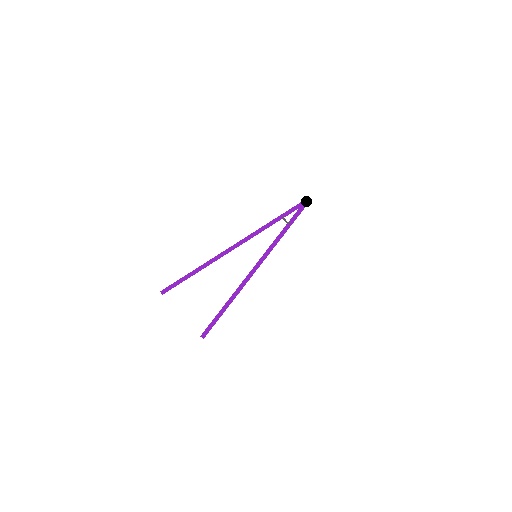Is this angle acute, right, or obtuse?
It is acute.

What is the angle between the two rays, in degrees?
Approximately 20 degrees.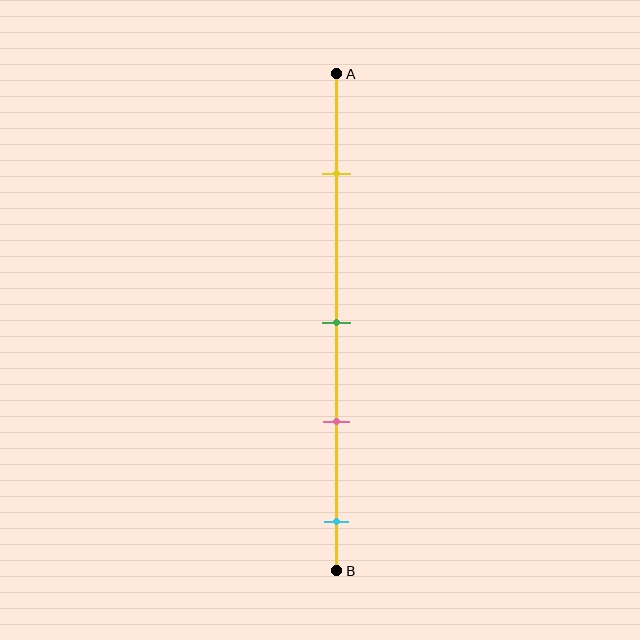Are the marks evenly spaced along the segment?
No, the marks are not evenly spaced.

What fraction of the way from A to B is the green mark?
The green mark is approximately 50% (0.5) of the way from A to B.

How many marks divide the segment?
There are 4 marks dividing the segment.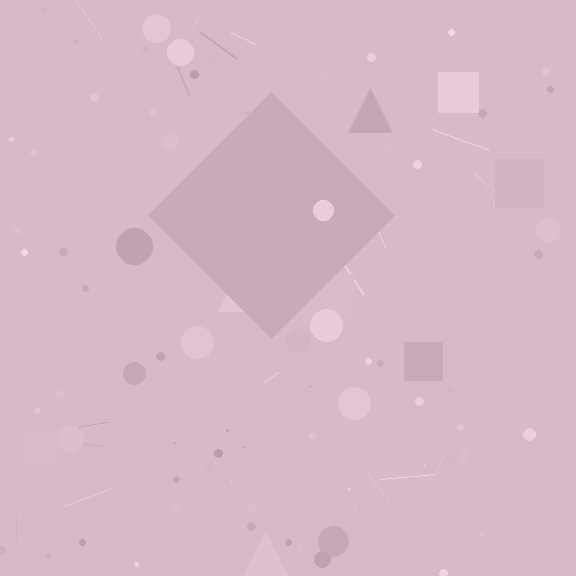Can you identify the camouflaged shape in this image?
The camouflaged shape is a diamond.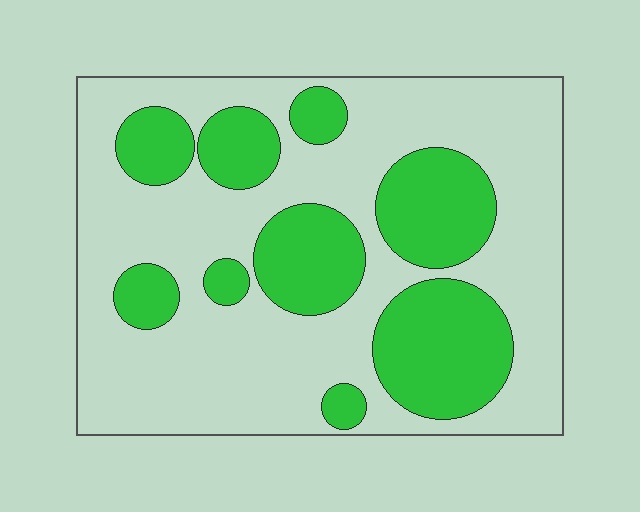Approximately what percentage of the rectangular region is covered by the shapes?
Approximately 35%.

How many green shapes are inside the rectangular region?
9.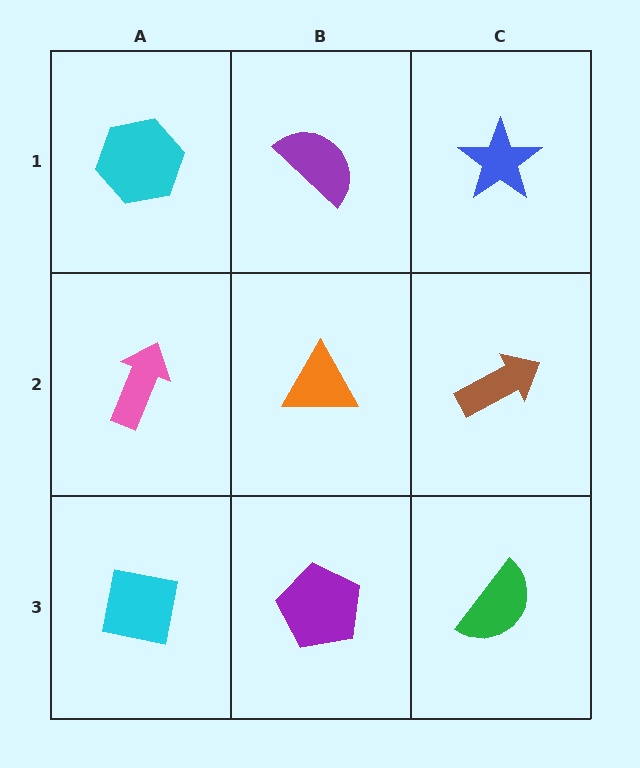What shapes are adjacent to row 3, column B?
An orange triangle (row 2, column B), a cyan square (row 3, column A), a green semicircle (row 3, column C).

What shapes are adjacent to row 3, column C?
A brown arrow (row 2, column C), a purple pentagon (row 3, column B).